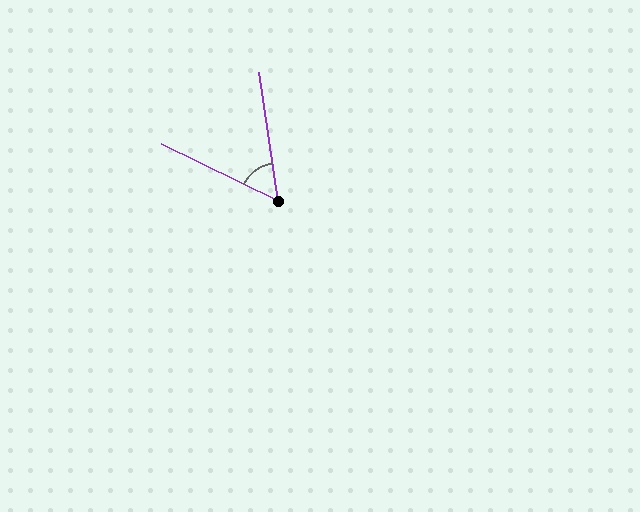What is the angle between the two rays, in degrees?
Approximately 56 degrees.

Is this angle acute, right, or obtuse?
It is acute.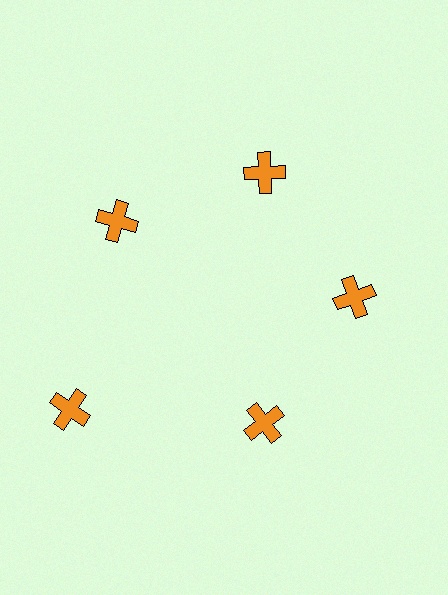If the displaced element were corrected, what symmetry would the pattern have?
It would have 5-fold rotational symmetry — the pattern would map onto itself every 72 degrees.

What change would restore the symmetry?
The symmetry would be restored by moving it inward, back onto the ring so that all 5 crosses sit at equal angles and equal distance from the center.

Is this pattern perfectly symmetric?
No. The 5 orange crosses are arranged in a ring, but one element near the 8 o'clock position is pushed outward from the center, breaking the 5-fold rotational symmetry.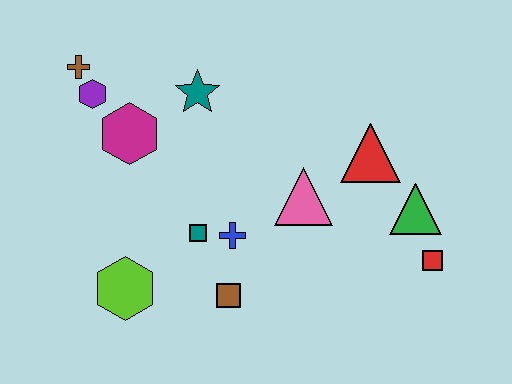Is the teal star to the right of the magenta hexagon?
Yes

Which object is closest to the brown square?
The blue cross is closest to the brown square.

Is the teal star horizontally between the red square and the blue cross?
No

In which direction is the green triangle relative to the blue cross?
The green triangle is to the right of the blue cross.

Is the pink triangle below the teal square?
No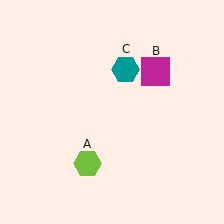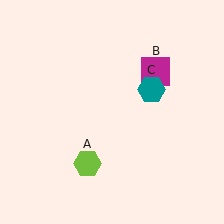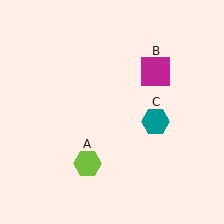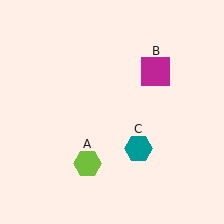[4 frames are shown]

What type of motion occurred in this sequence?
The teal hexagon (object C) rotated clockwise around the center of the scene.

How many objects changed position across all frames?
1 object changed position: teal hexagon (object C).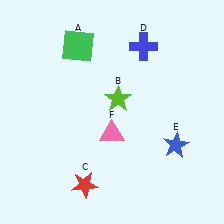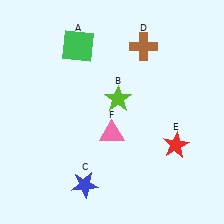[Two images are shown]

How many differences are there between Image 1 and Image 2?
There are 3 differences between the two images.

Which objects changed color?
C changed from red to blue. D changed from blue to brown. E changed from blue to red.